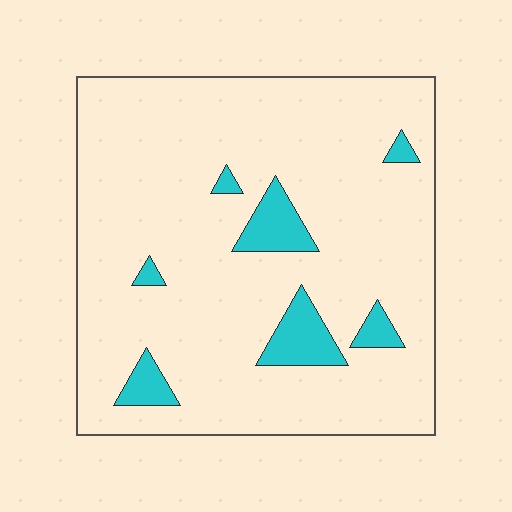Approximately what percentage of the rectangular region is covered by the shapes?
Approximately 10%.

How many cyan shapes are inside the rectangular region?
7.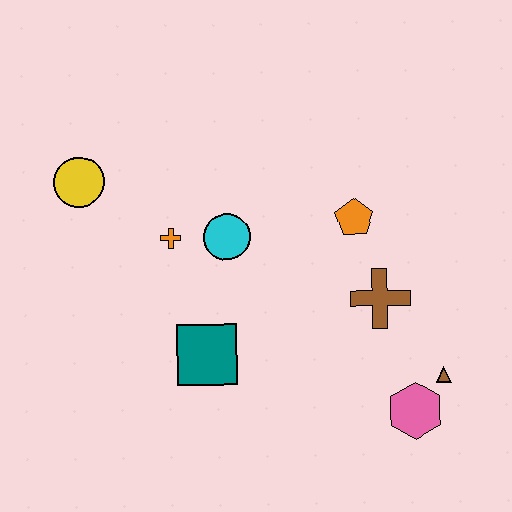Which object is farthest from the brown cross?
The yellow circle is farthest from the brown cross.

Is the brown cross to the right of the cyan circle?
Yes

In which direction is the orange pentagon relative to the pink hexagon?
The orange pentagon is above the pink hexagon.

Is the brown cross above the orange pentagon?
No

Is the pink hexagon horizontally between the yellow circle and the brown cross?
No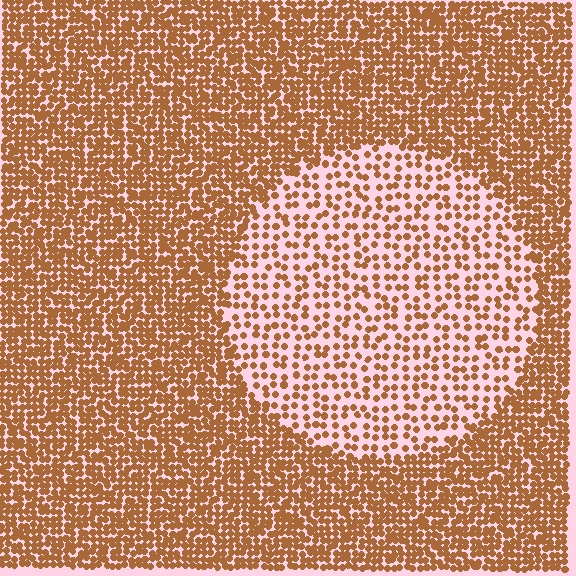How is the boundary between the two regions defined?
The boundary is defined by a change in element density (approximately 2.4x ratio). All elements are the same color, size, and shape.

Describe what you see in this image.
The image contains small brown elements arranged at two different densities. A circle-shaped region is visible where the elements are less densely packed than the surrounding area.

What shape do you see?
I see a circle.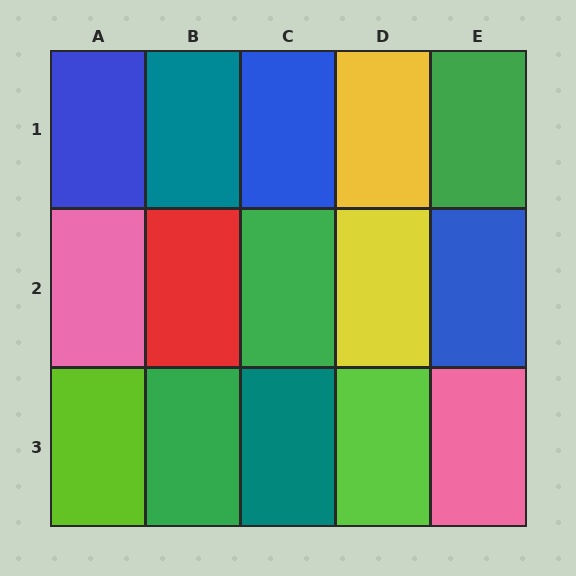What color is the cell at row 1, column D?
Yellow.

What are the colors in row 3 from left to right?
Lime, green, teal, lime, pink.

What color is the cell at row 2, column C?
Green.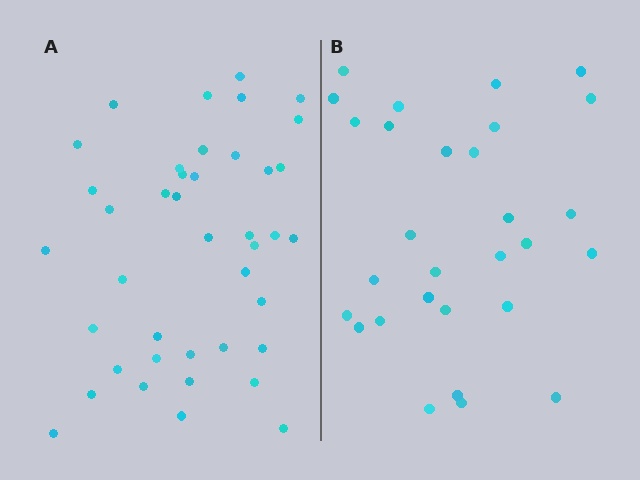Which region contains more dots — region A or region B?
Region A (the left region) has more dots.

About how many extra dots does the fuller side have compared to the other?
Region A has roughly 12 or so more dots than region B.